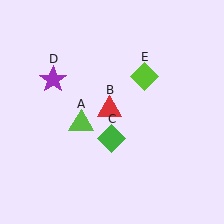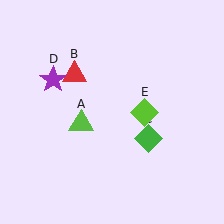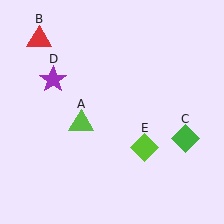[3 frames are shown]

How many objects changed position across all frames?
3 objects changed position: red triangle (object B), green diamond (object C), lime diamond (object E).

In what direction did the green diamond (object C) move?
The green diamond (object C) moved right.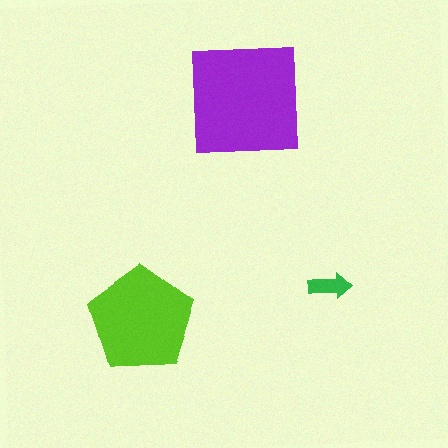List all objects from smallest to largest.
The green arrow, the lime pentagon, the purple square.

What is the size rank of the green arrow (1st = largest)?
3rd.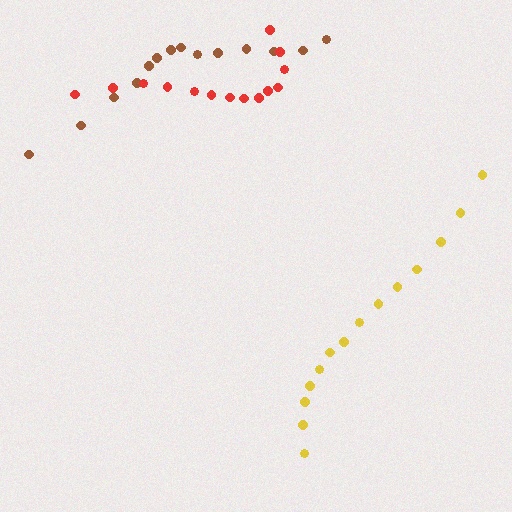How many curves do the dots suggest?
There are 3 distinct paths.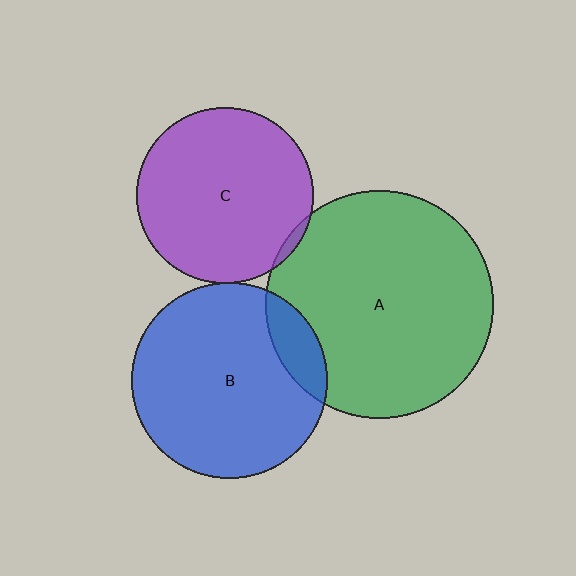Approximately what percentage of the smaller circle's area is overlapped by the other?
Approximately 5%.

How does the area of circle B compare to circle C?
Approximately 1.2 times.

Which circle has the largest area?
Circle A (green).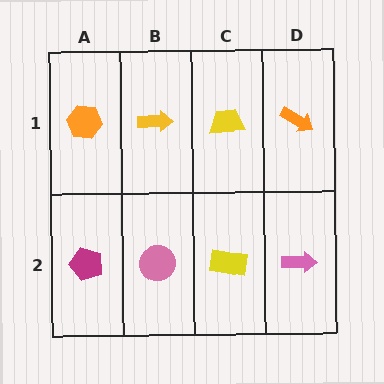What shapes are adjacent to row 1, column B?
A pink circle (row 2, column B), an orange hexagon (row 1, column A), a yellow trapezoid (row 1, column C).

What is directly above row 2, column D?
An orange arrow.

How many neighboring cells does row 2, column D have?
2.